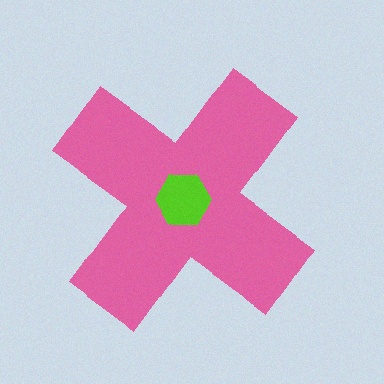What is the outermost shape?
The pink cross.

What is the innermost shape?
The lime hexagon.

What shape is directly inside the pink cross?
The lime hexagon.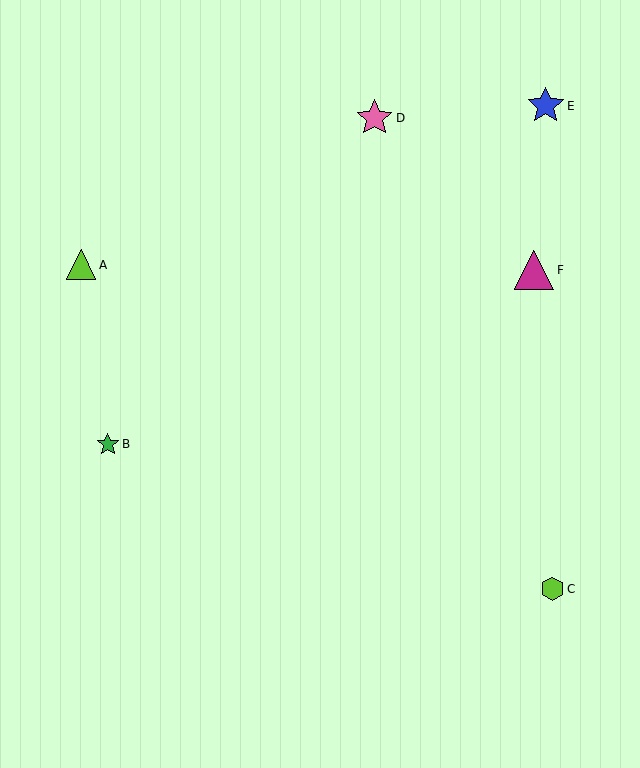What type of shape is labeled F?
Shape F is a magenta triangle.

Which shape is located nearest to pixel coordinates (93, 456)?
The green star (labeled B) at (108, 444) is nearest to that location.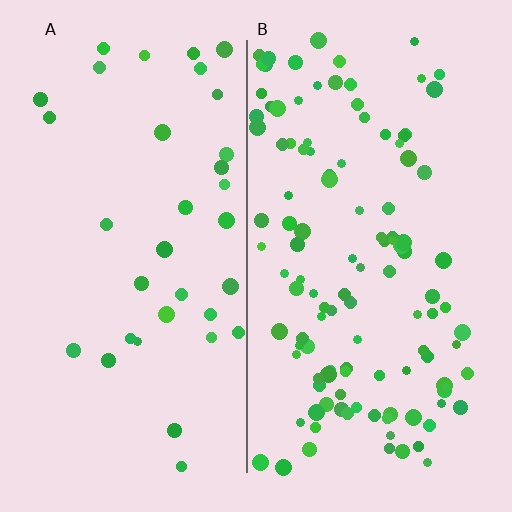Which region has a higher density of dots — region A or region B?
B (the right).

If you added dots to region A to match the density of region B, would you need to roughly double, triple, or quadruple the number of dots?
Approximately triple.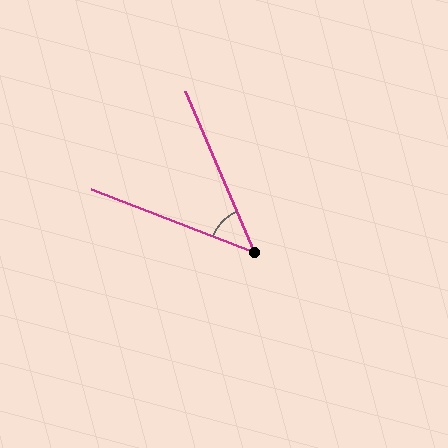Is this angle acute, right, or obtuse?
It is acute.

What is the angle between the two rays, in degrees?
Approximately 46 degrees.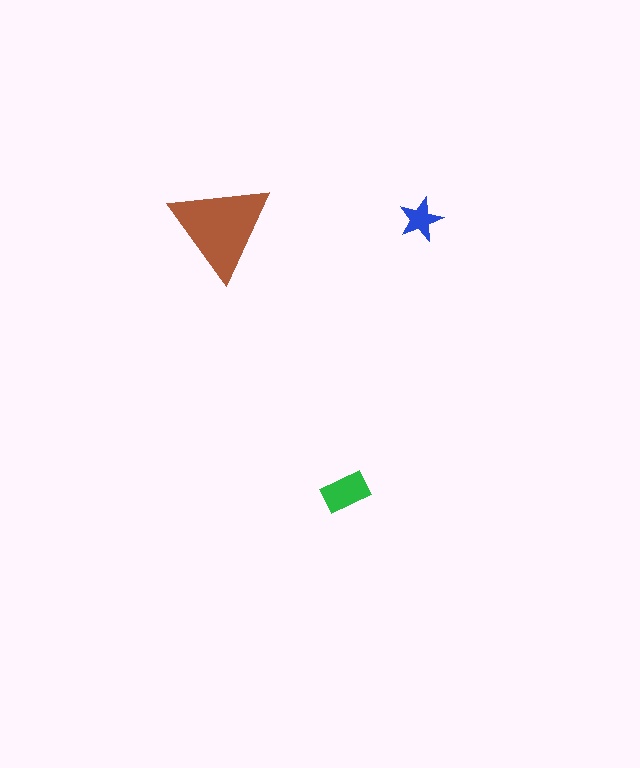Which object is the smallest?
The blue star.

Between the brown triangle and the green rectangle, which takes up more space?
The brown triangle.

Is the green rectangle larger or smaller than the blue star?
Larger.